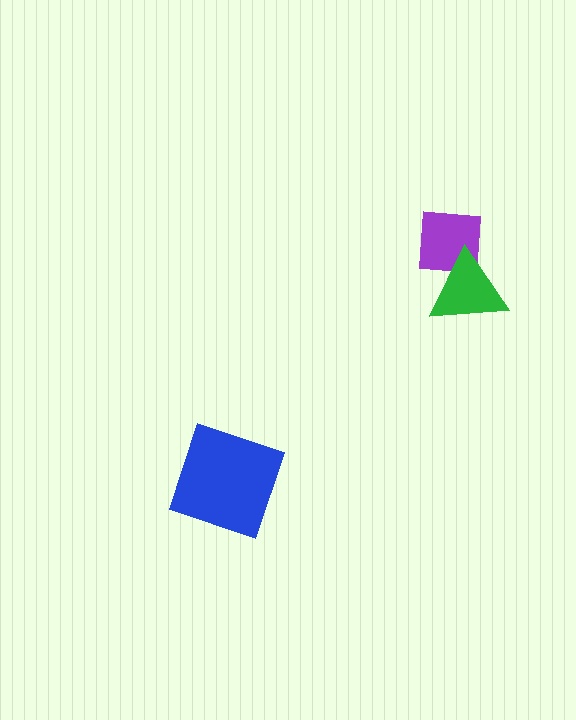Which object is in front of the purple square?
The green triangle is in front of the purple square.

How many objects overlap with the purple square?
1 object overlaps with the purple square.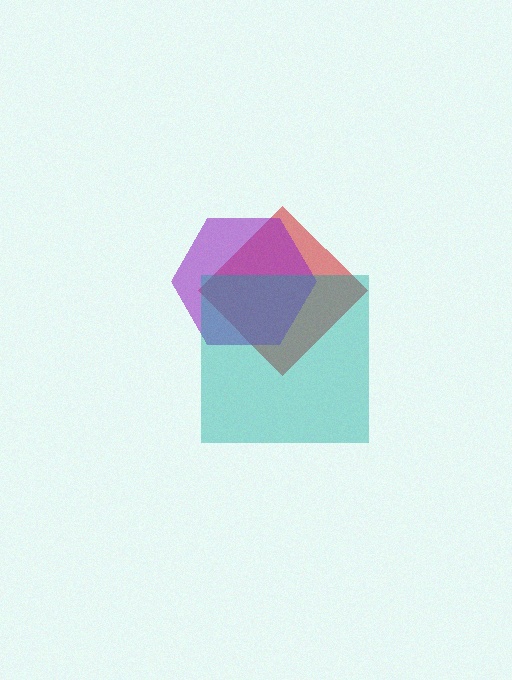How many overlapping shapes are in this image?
There are 3 overlapping shapes in the image.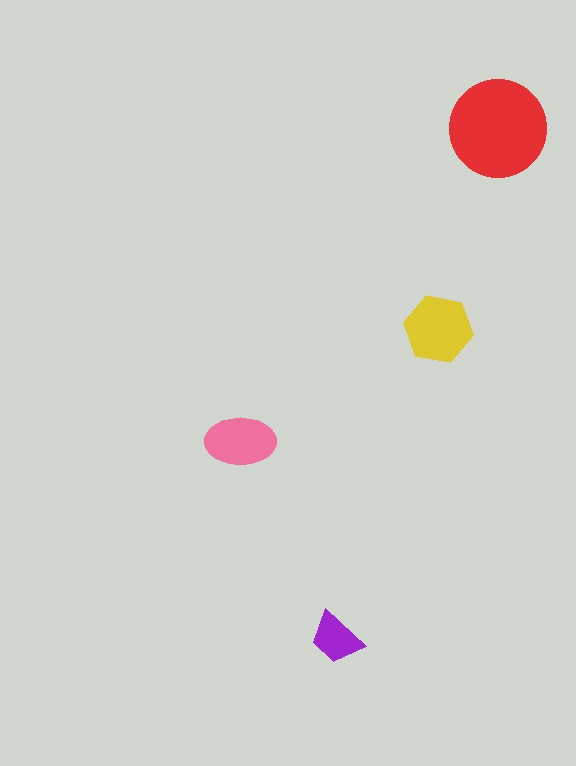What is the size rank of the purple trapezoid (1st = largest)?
4th.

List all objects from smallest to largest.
The purple trapezoid, the pink ellipse, the yellow hexagon, the red circle.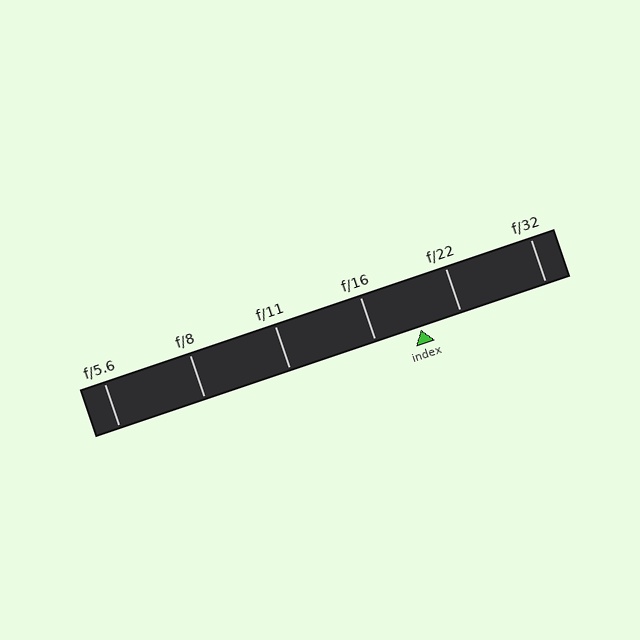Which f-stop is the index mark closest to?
The index mark is closest to f/22.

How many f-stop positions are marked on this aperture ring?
There are 6 f-stop positions marked.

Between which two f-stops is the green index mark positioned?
The index mark is between f/16 and f/22.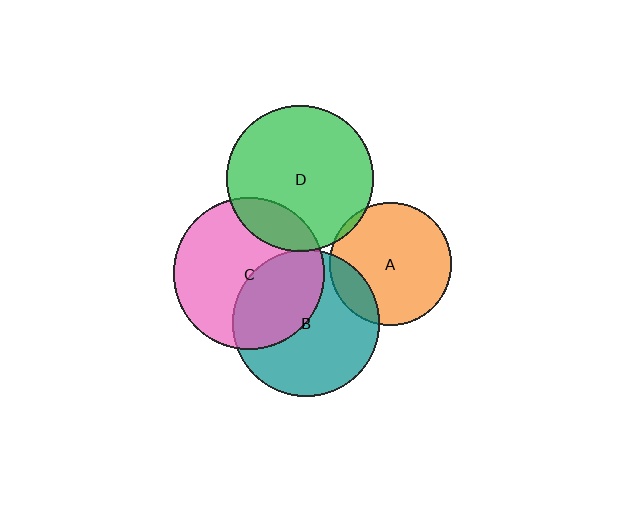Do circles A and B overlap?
Yes.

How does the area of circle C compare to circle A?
Approximately 1.5 times.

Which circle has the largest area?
Circle C (pink).